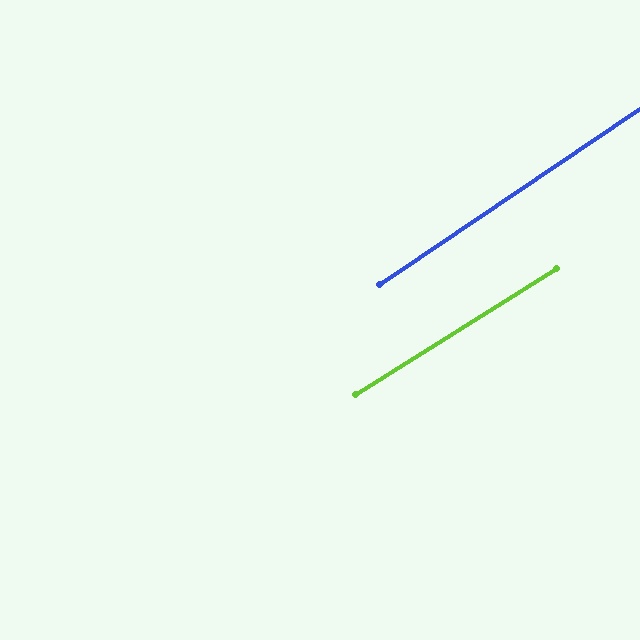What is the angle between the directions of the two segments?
Approximately 2 degrees.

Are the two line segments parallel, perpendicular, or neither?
Parallel — their directions differ by only 2.0°.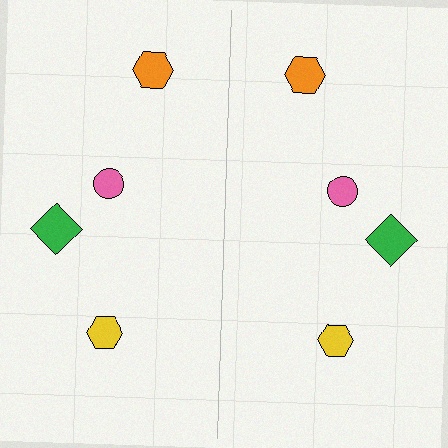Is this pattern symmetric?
Yes, this pattern has bilateral (reflection) symmetry.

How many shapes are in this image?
There are 8 shapes in this image.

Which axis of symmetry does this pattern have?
The pattern has a vertical axis of symmetry running through the center of the image.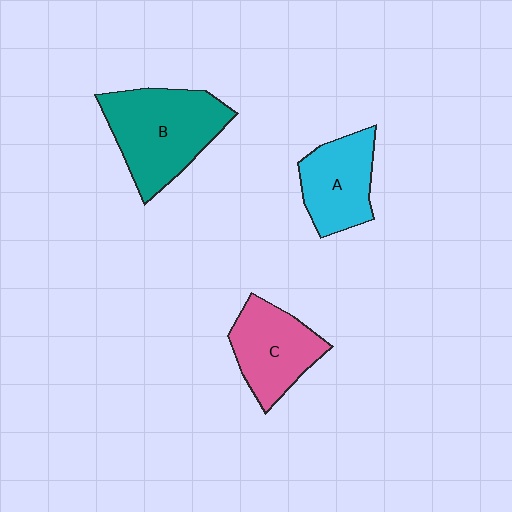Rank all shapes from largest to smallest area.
From largest to smallest: B (teal), C (pink), A (cyan).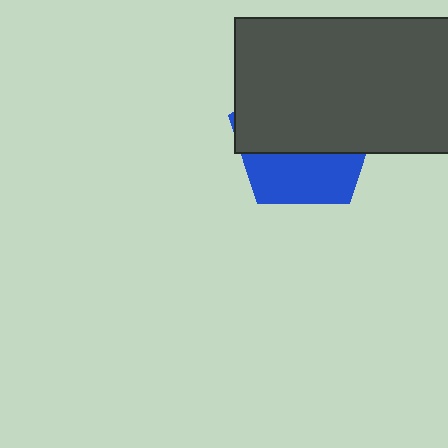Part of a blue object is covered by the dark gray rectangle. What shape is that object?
It is a pentagon.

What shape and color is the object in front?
The object in front is a dark gray rectangle.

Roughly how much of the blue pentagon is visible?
A small part of it is visible (roughly 37%).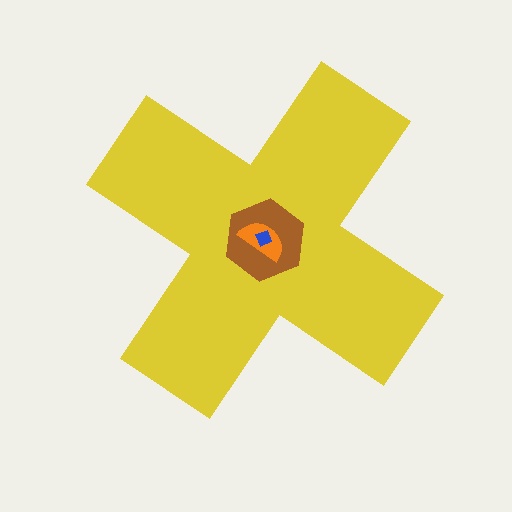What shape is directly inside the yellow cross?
The brown hexagon.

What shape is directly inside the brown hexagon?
The orange semicircle.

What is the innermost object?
The blue square.